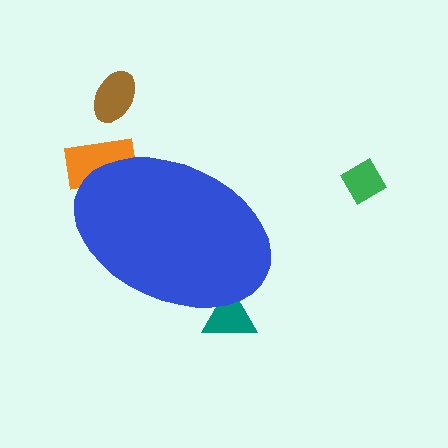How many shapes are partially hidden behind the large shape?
2 shapes are partially hidden.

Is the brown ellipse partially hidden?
No, the brown ellipse is fully visible.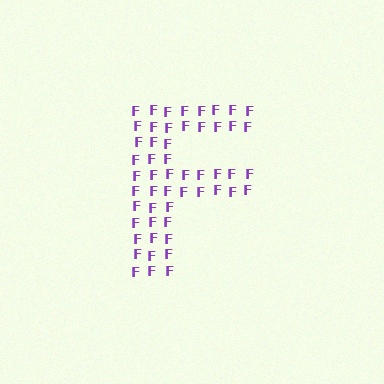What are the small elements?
The small elements are letter F's.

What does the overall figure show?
The overall figure shows the letter F.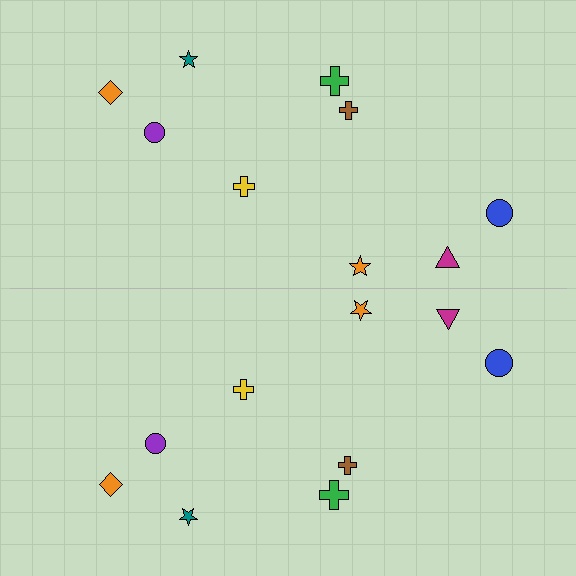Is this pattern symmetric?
Yes, this pattern has bilateral (reflection) symmetry.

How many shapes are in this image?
There are 18 shapes in this image.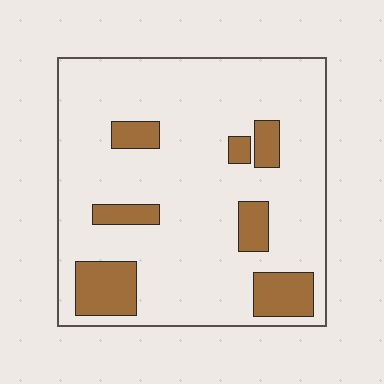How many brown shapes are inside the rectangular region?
7.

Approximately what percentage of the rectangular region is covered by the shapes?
Approximately 15%.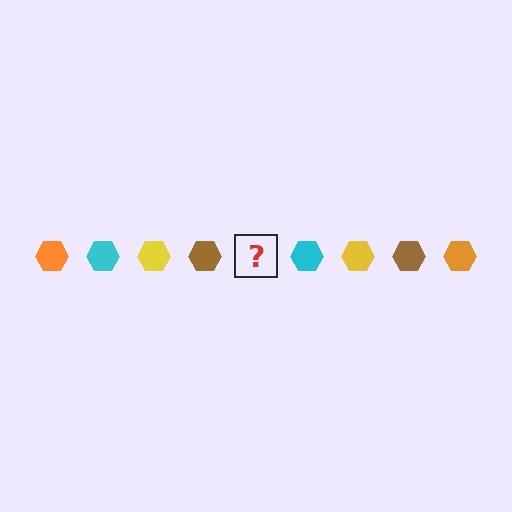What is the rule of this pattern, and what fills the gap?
The rule is that the pattern cycles through orange, cyan, yellow, brown hexagons. The gap should be filled with an orange hexagon.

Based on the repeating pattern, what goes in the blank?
The blank should be an orange hexagon.